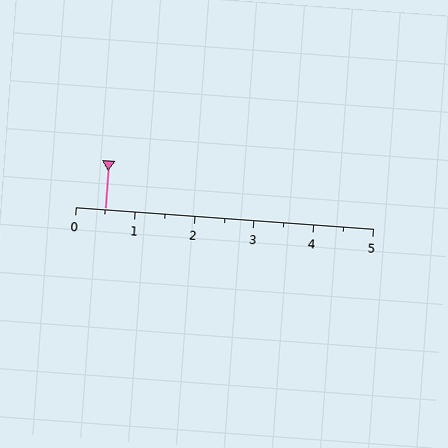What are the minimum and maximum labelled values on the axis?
The axis runs from 0 to 5.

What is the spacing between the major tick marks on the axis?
The major ticks are spaced 1 apart.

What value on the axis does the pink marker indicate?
The marker indicates approximately 0.5.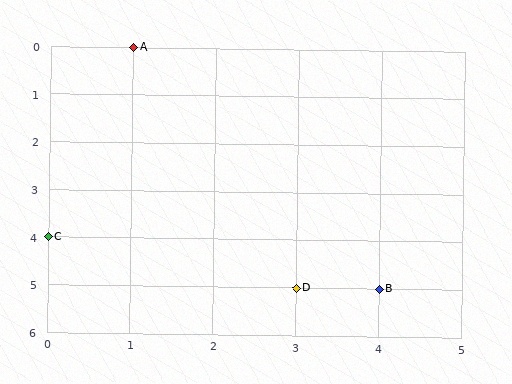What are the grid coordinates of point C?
Point C is at grid coordinates (0, 4).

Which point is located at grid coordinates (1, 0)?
Point A is at (1, 0).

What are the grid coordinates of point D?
Point D is at grid coordinates (3, 5).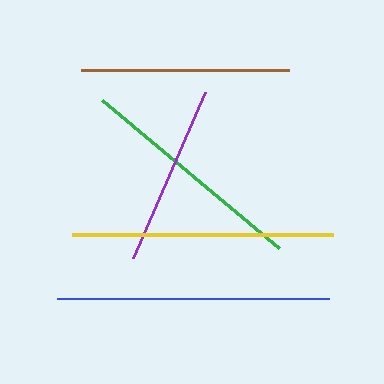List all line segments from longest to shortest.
From longest to shortest: blue, yellow, green, brown, purple.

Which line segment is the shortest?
The purple line is the shortest at approximately 180 pixels.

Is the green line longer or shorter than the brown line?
The green line is longer than the brown line.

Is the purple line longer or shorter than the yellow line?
The yellow line is longer than the purple line.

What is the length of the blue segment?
The blue segment is approximately 272 pixels long.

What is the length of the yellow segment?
The yellow segment is approximately 261 pixels long.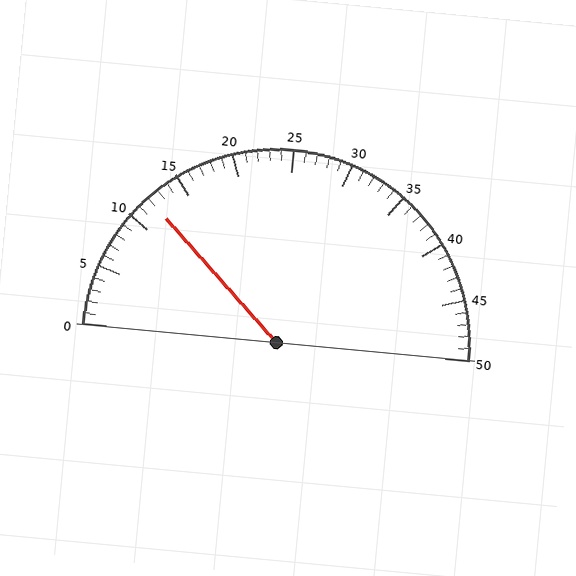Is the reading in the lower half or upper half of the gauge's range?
The reading is in the lower half of the range (0 to 50).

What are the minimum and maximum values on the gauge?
The gauge ranges from 0 to 50.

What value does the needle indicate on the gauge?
The needle indicates approximately 12.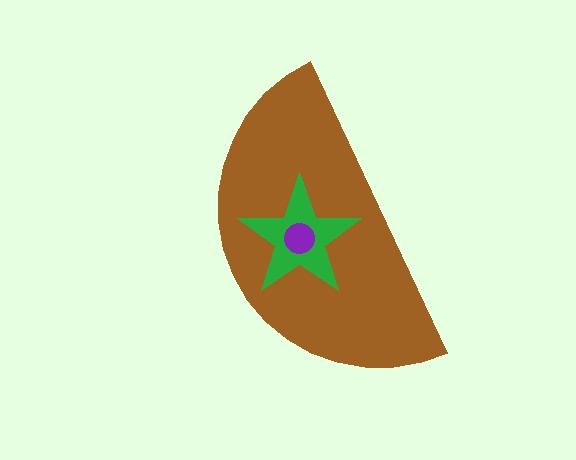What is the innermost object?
The purple circle.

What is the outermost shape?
The brown semicircle.